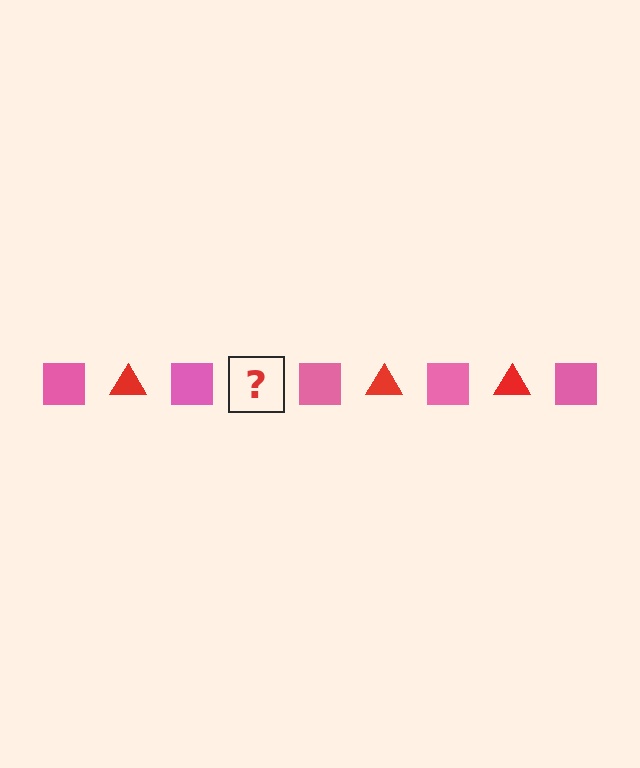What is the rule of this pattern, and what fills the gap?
The rule is that the pattern alternates between pink square and red triangle. The gap should be filled with a red triangle.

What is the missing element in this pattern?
The missing element is a red triangle.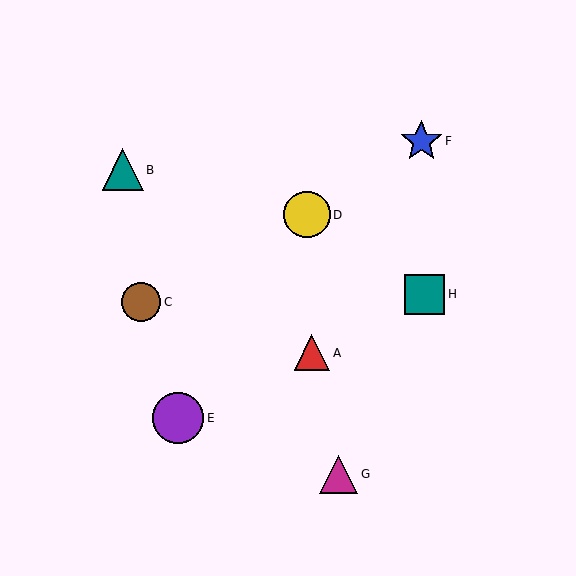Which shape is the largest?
The purple circle (labeled E) is the largest.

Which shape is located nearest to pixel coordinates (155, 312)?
The brown circle (labeled C) at (141, 302) is nearest to that location.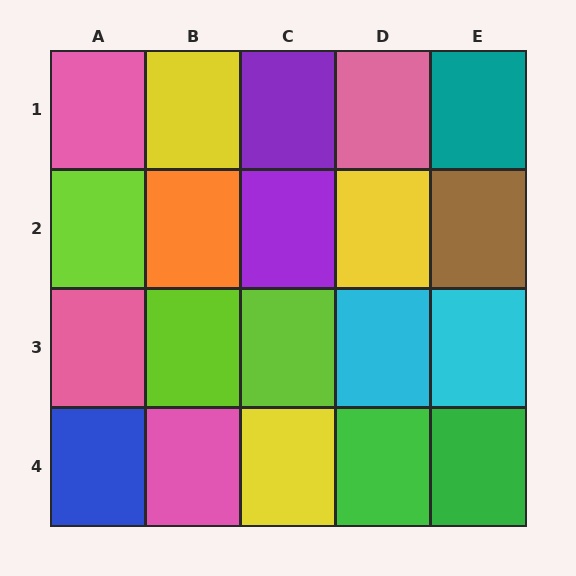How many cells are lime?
3 cells are lime.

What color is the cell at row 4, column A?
Blue.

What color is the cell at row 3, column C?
Lime.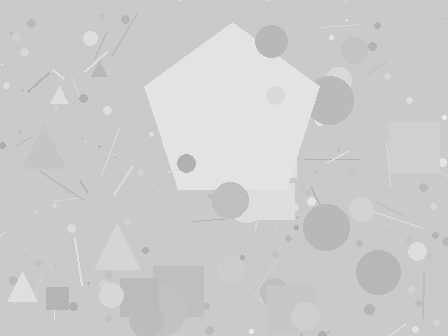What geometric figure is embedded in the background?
A pentagon is embedded in the background.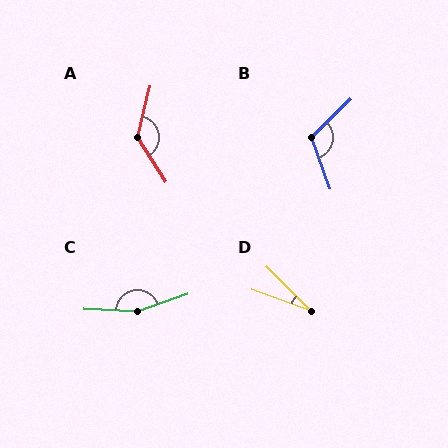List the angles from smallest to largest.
D (25°), B (115°), A (134°), C (158°).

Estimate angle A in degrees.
Approximately 134 degrees.